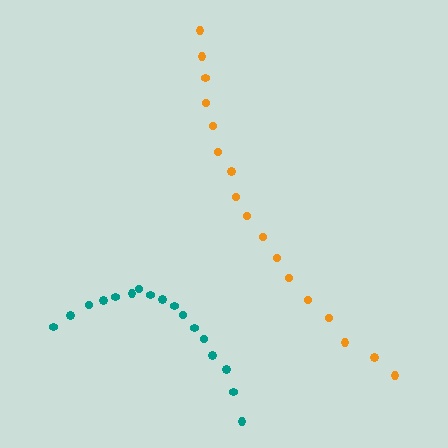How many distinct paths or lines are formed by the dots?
There are 2 distinct paths.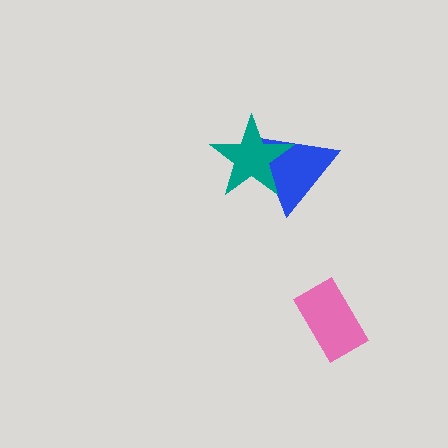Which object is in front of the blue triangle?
The teal star is in front of the blue triangle.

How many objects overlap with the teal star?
1 object overlaps with the teal star.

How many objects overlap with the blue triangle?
1 object overlaps with the blue triangle.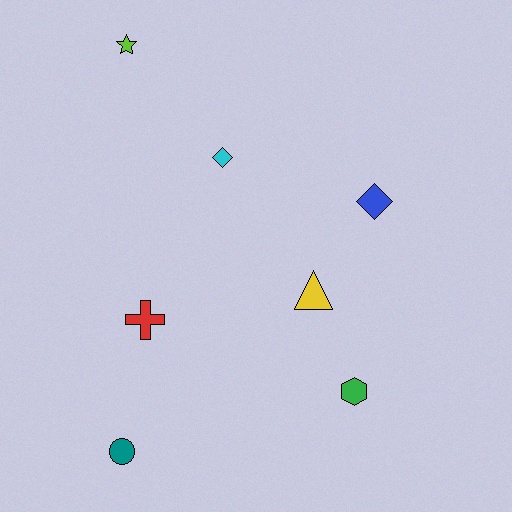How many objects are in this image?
There are 7 objects.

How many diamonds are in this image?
There are 2 diamonds.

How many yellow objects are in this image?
There is 1 yellow object.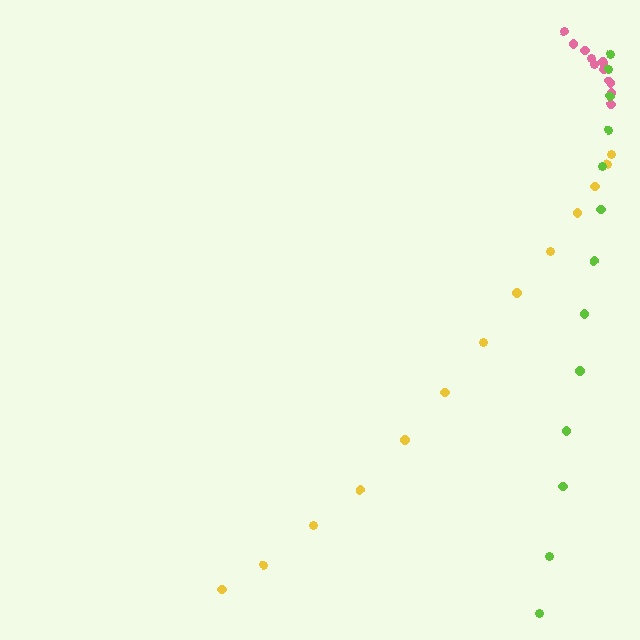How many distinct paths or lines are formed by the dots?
There are 3 distinct paths.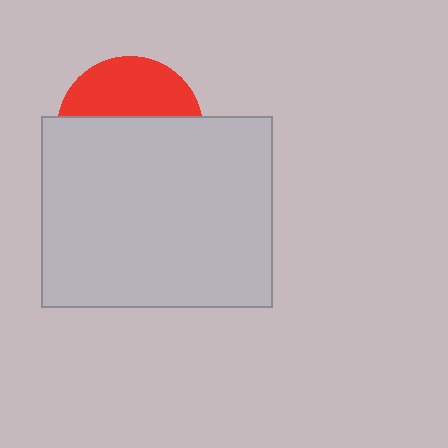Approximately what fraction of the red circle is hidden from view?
Roughly 62% of the red circle is hidden behind the light gray rectangle.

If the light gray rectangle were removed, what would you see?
You would see the complete red circle.